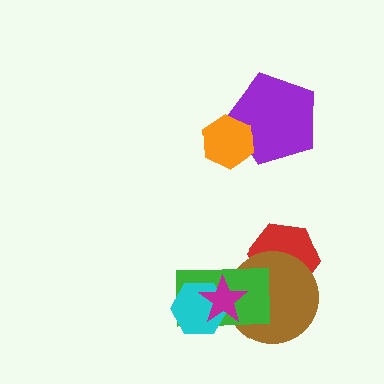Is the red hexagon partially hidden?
Yes, it is partially covered by another shape.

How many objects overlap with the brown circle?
3 objects overlap with the brown circle.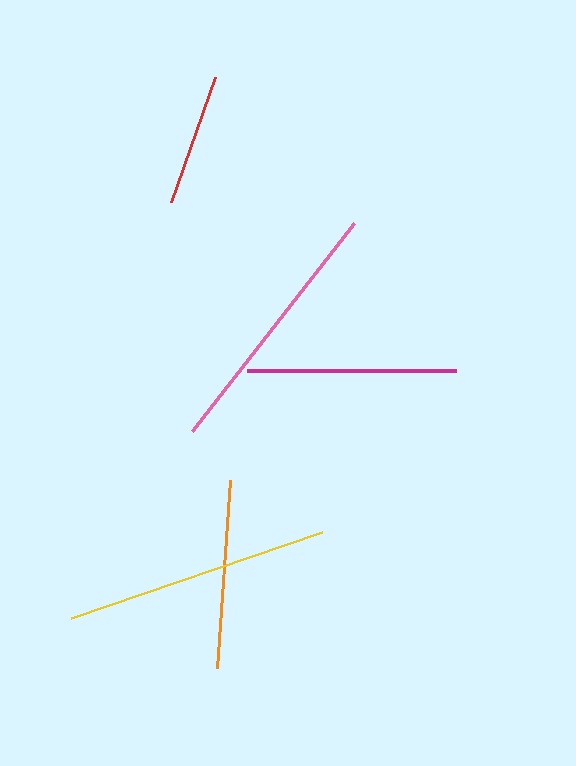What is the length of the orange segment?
The orange segment is approximately 188 pixels long.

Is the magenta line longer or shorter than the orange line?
The magenta line is longer than the orange line.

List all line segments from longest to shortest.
From longest to shortest: yellow, pink, magenta, orange, red.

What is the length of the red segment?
The red segment is approximately 132 pixels long.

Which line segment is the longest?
The yellow line is the longest at approximately 265 pixels.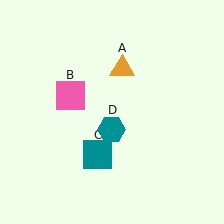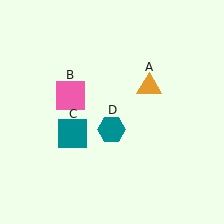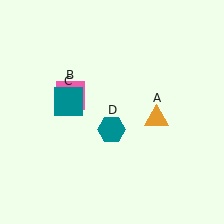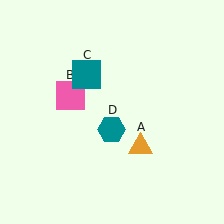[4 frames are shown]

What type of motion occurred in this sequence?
The orange triangle (object A), teal square (object C) rotated clockwise around the center of the scene.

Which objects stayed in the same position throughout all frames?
Pink square (object B) and teal hexagon (object D) remained stationary.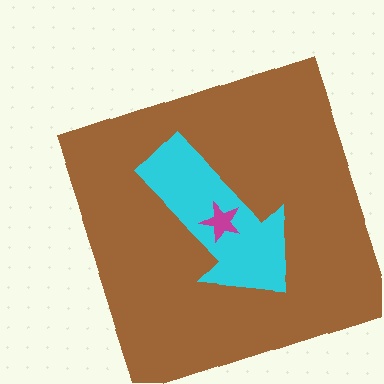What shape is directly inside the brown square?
The cyan arrow.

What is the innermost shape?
The magenta star.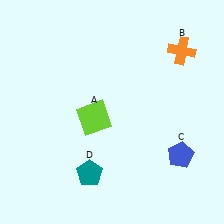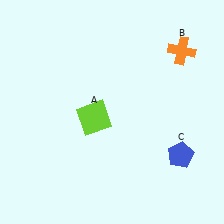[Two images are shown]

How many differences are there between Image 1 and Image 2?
There is 1 difference between the two images.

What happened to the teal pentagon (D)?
The teal pentagon (D) was removed in Image 2. It was in the bottom-left area of Image 1.